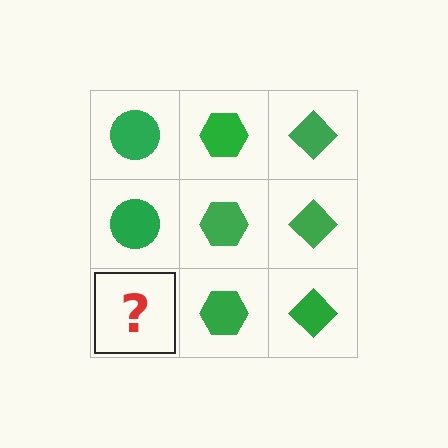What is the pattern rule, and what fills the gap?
The rule is that each column has a consistent shape. The gap should be filled with a green circle.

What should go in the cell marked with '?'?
The missing cell should contain a green circle.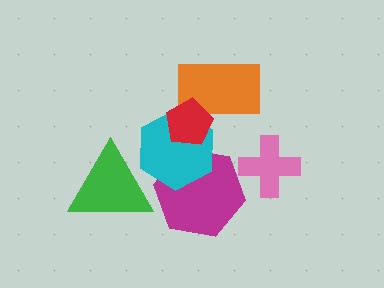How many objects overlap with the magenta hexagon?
1 object overlaps with the magenta hexagon.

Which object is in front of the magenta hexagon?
The cyan hexagon is in front of the magenta hexagon.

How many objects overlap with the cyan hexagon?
4 objects overlap with the cyan hexagon.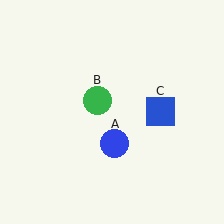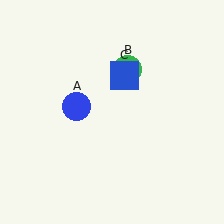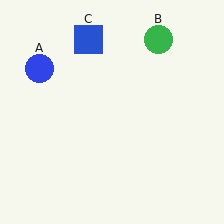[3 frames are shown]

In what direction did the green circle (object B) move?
The green circle (object B) moved up and to the right.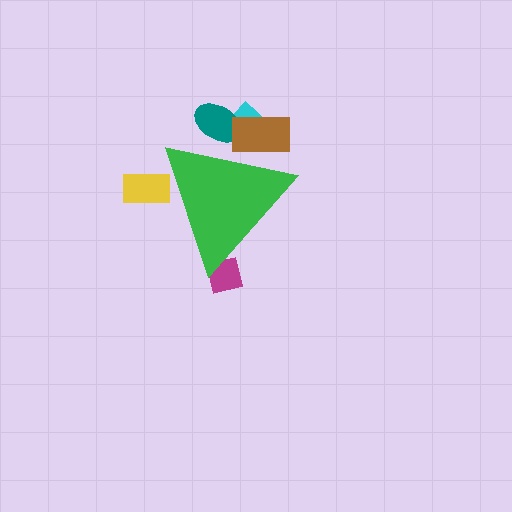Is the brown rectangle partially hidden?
Yes, the brown rectangle is partially hidden behind the green triangle.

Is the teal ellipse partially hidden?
Yes, the teal ellipse is partially hidden behind the green triangle.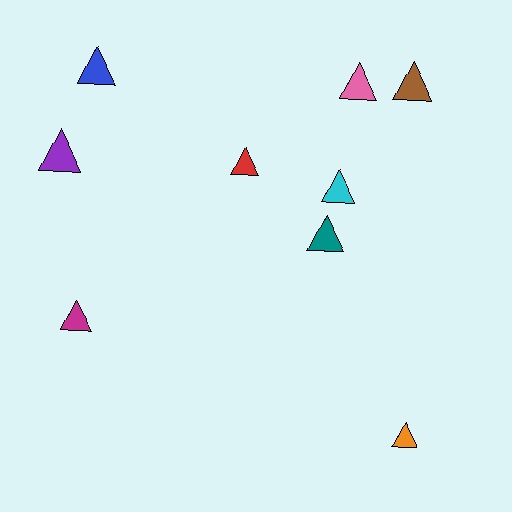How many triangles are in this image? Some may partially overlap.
There are 9 triangles.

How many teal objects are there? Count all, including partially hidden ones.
There is 1 teal object.